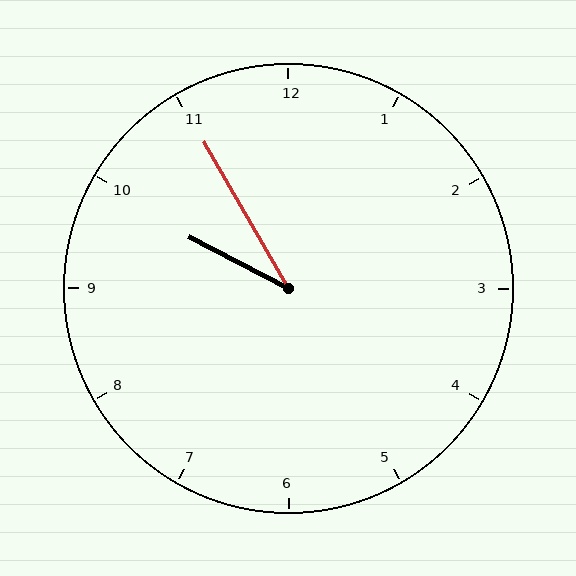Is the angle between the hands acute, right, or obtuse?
It is acute.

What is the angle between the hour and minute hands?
Approximately 32 degrees.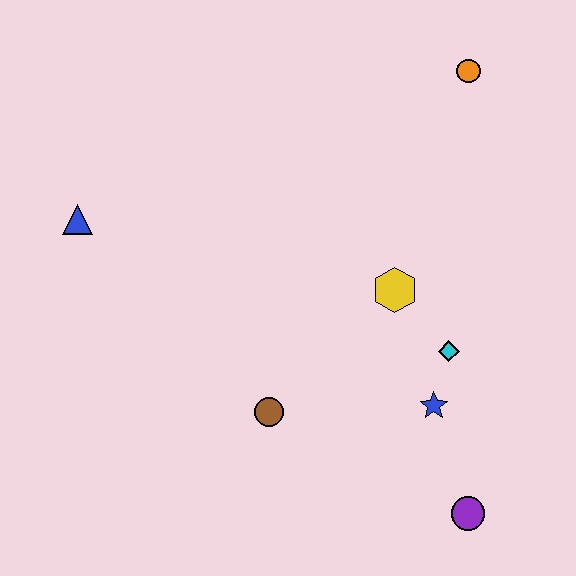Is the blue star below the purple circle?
No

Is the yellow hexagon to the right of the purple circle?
No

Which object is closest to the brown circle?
The blue star is closest to the brown circle.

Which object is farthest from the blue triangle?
The purple circle is farthest from the blue triangle.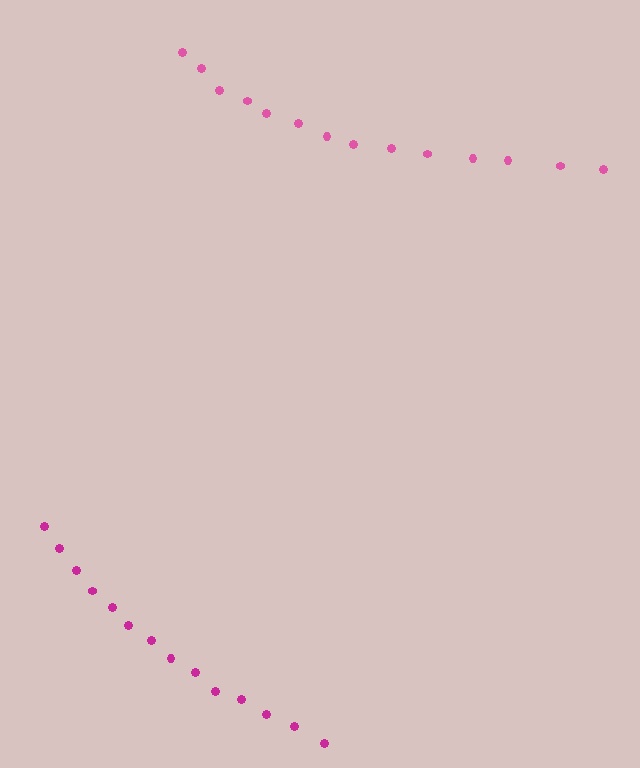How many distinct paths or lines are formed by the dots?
There are 2 distinct paths.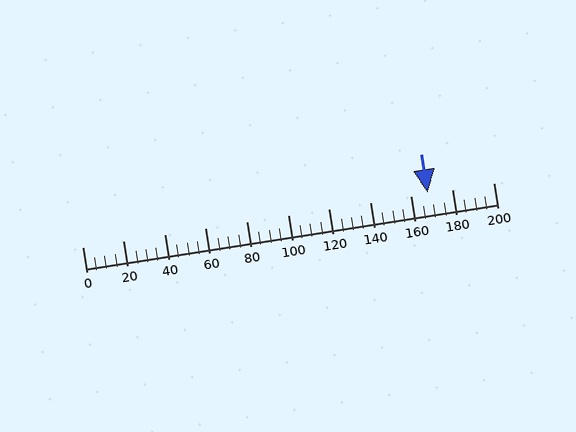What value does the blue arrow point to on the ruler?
The blue arrow points to approximately 168.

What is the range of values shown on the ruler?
The ruler shows values from 0 to 200.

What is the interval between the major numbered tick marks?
The major tick marks are spaced 20 units apart.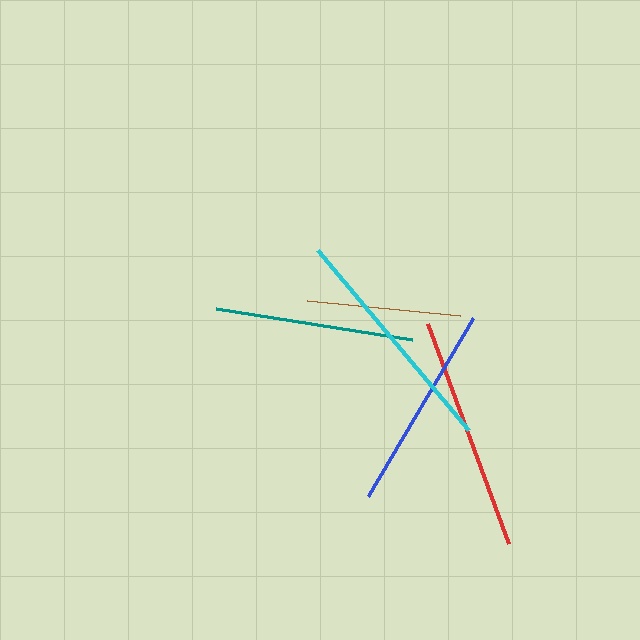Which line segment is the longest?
The cyan line is the longest at approximately 235 pixels.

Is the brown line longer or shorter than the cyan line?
The cyan line is longer than the brown line.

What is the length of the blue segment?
The blue segment is approximately 207 pixels long.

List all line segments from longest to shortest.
From longest to shortest: cyan, red, blue, teal, brown.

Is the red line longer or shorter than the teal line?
The red line is longer than the teal line.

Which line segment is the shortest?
The brown line is the shortest at approximately 154 pixels.